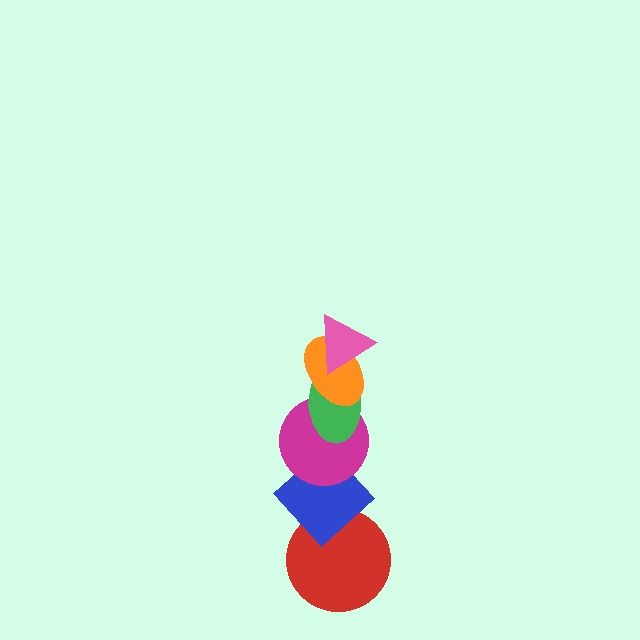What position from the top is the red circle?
The red circle is 6th from the top.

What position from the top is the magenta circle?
The magenta circle is 4th from the top.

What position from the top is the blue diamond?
The blue diamond is 5th from the top.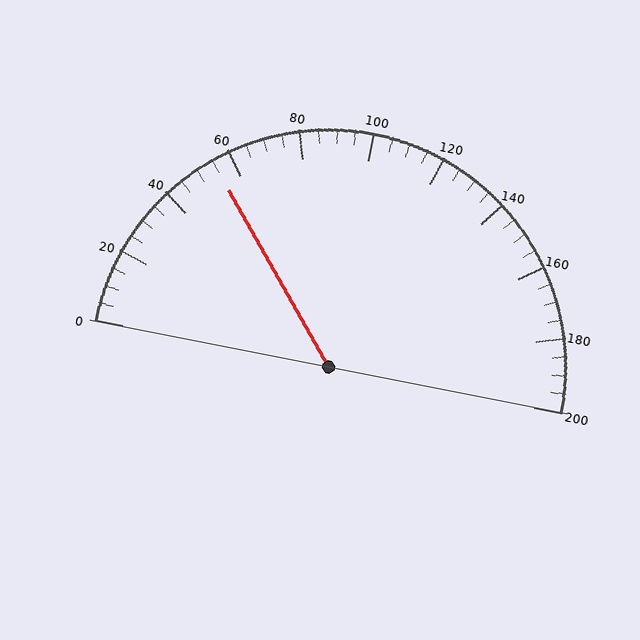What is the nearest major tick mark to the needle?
The nearest major tick mark is 60.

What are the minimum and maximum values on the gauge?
The gauge ranges from 0 to 200.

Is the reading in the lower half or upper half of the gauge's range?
The reading is in the lower half of the range (0 to 200).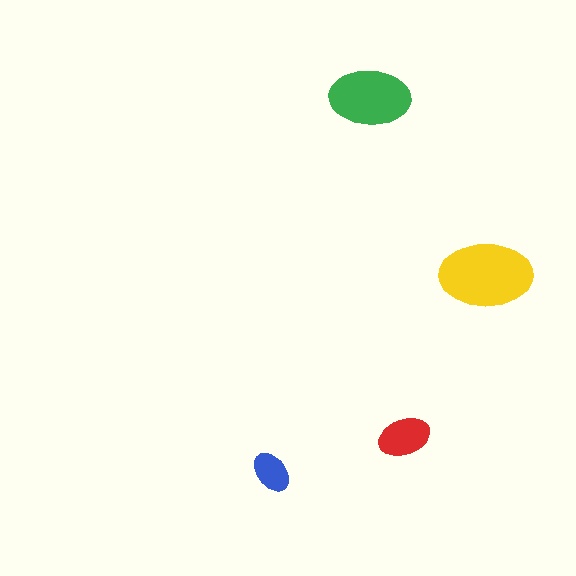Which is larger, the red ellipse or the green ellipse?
The green one.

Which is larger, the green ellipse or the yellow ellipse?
The yellow one.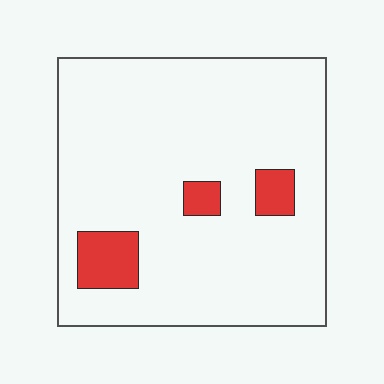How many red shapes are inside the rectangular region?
3.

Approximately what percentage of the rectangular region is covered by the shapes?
Approximately 10%.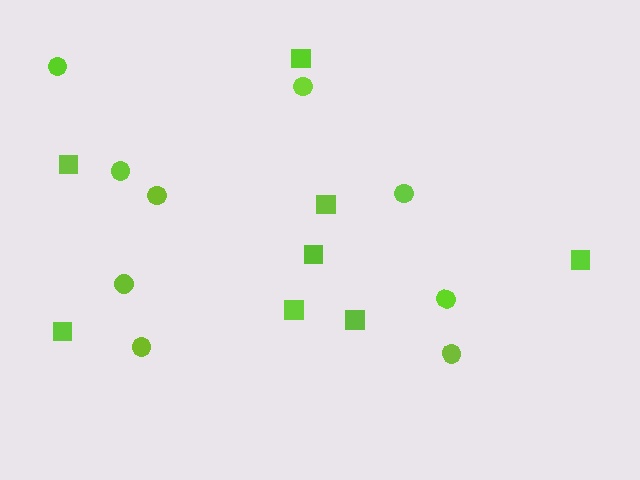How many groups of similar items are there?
There are 2 groups: one group of circles (9) and one group of squares (8).